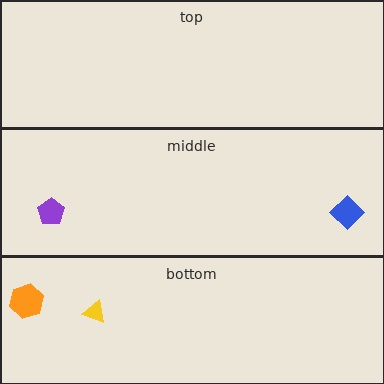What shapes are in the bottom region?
The orange hexagon, the yellow triangle.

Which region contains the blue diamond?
The middle region.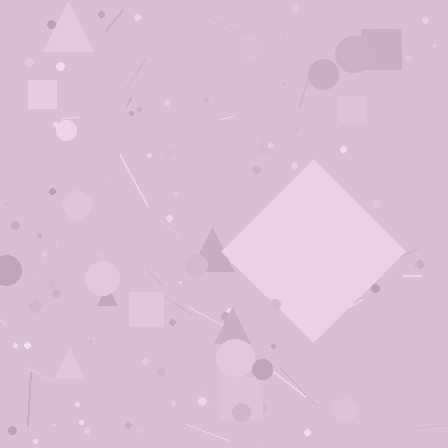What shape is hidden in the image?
A diamond is hidden in the image.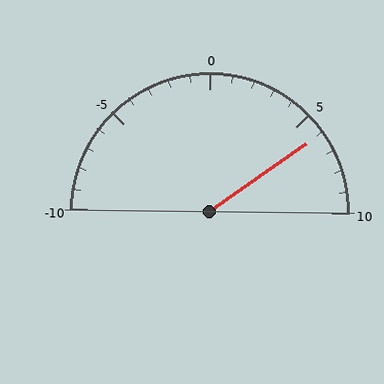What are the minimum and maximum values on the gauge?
The gauge ranges from -10 to 10.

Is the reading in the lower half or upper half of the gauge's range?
The reading is in the upper half of the range (-10 to 10).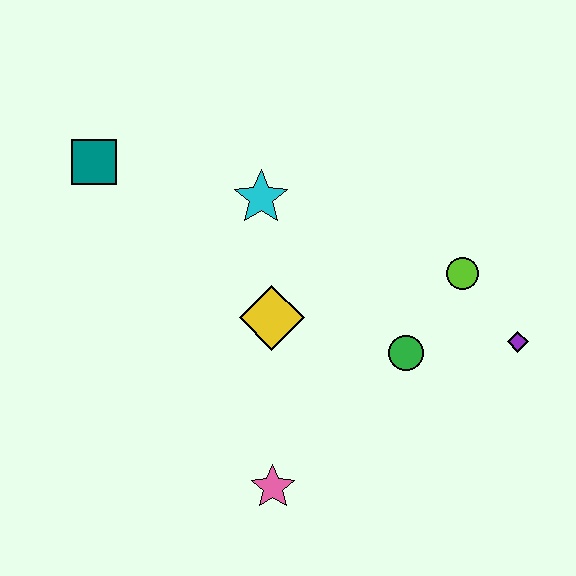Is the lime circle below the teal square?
Yes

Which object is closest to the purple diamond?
The lime circle is closest to the purple diamond.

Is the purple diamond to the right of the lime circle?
Yes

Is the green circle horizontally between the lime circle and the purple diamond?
No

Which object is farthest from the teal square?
The purple diamond is farthest from the teal square.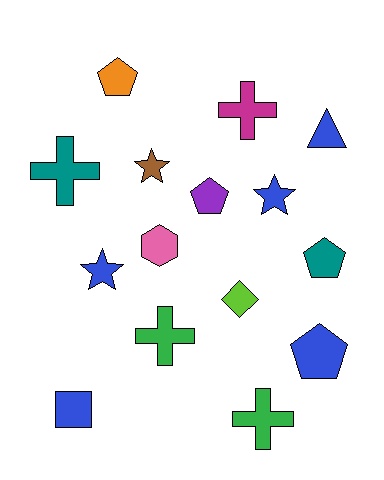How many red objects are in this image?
There are no red objects.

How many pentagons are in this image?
There are 4 pentagons.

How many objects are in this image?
There are 15 objects.